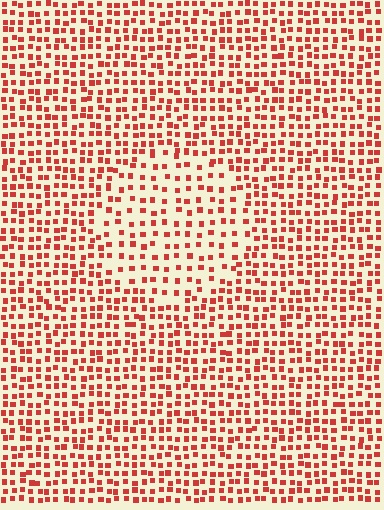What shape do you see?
I see a circle.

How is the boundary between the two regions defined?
The boundary is defined by a change in element density (approximately 1.7x ratio). All elements are the same color, size, and shape.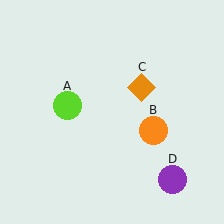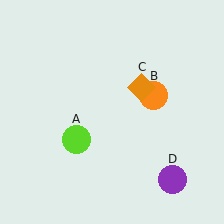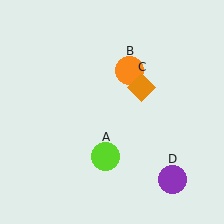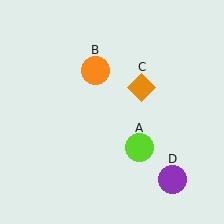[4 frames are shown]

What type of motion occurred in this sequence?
The lime circle (object A), orange circle (object B) rotated counterclockwise around the center of the scene.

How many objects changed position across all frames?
2 objects changed position: lime circle (object A), orange circle (object B).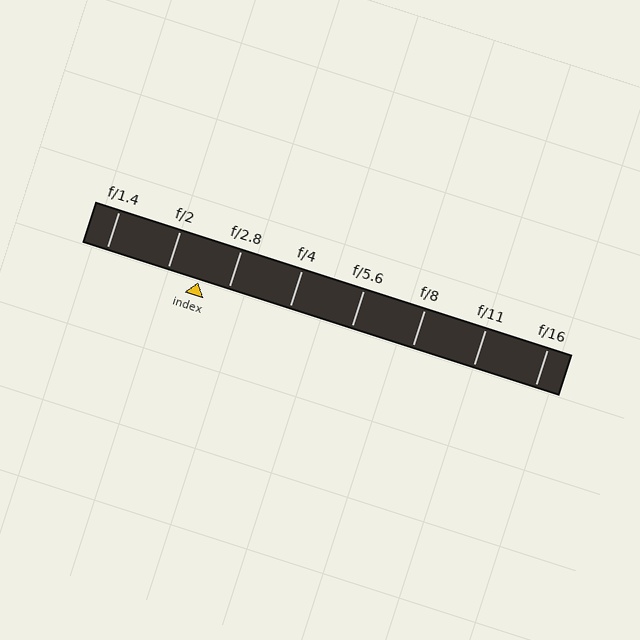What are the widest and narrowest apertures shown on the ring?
The widest aperture shown is f/1.4 and the narrowest is f/16.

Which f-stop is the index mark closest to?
The index mark is closest to f/2.8.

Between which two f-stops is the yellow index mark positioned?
The index mark is between f/2 and f/2.8.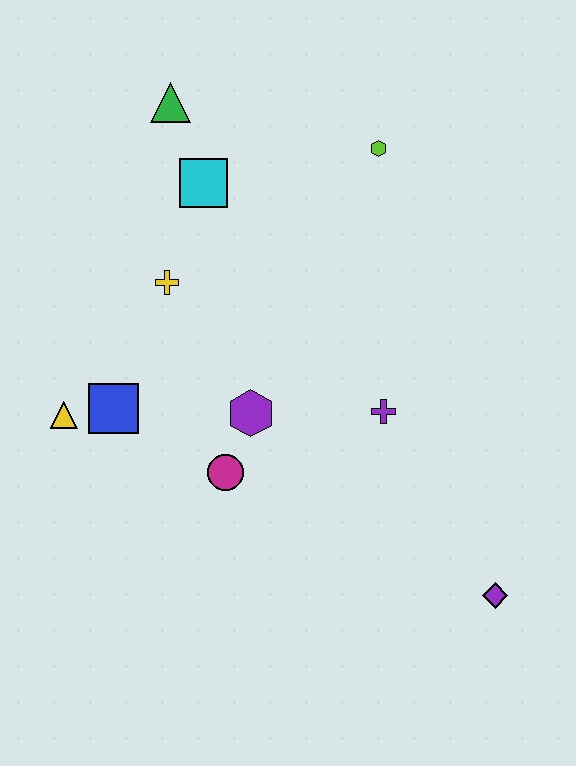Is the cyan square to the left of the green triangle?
No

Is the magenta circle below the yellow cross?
Yes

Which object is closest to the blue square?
The yellow triangle is closest to the blue square.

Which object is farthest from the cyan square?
The purple diamond is farthest from the cyan square.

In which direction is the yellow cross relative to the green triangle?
The yellow cross is below the green triangle.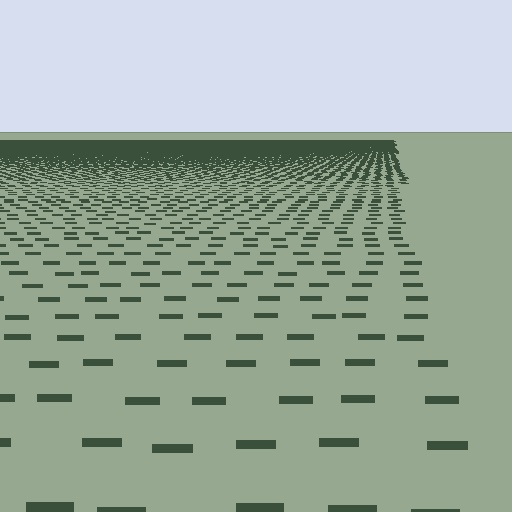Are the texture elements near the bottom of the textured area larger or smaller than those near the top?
Larger. Near the bottom, elements are closer to the viewer and appear at a bigger on-screen size.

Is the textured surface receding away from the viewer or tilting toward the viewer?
The surface is receding away from the viewer. Texture elements get smaller and denser toward the top.